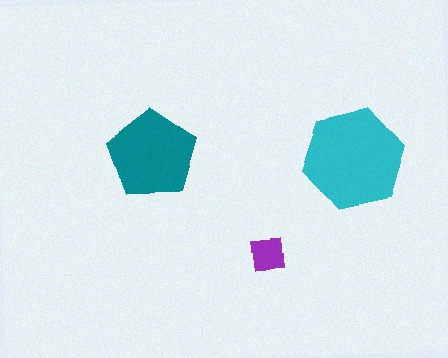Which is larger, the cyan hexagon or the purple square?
The cyan hexagon.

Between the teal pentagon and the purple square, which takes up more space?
The teal pentagon.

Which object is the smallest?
The purple square.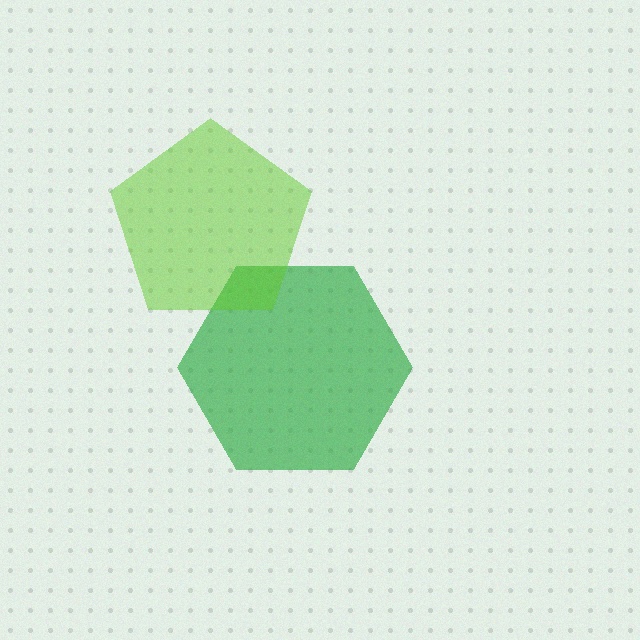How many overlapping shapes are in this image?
There are 2 overlapping shapes in the image.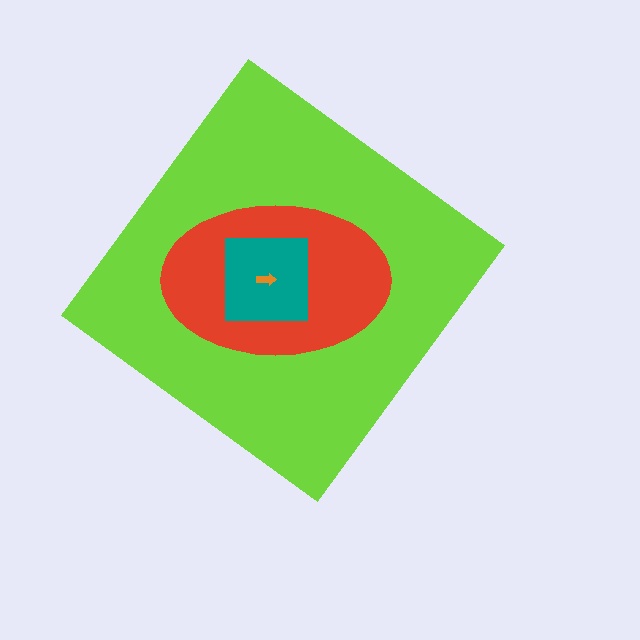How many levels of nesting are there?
4.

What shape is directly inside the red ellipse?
The teal square.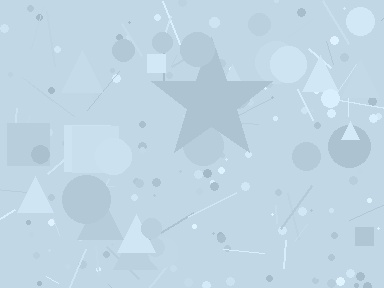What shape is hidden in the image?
A star is hidden in the image.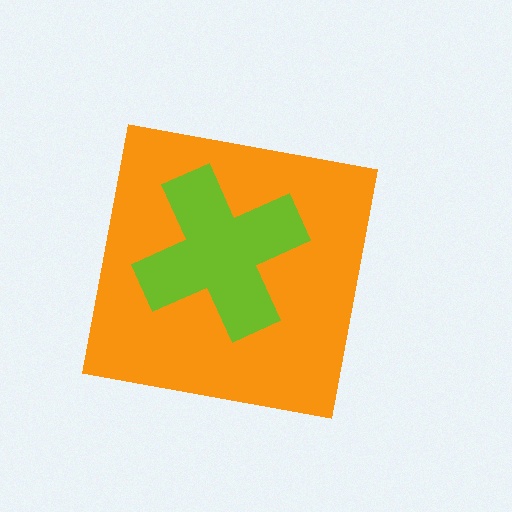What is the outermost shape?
The orange square.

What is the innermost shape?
The lime cross.